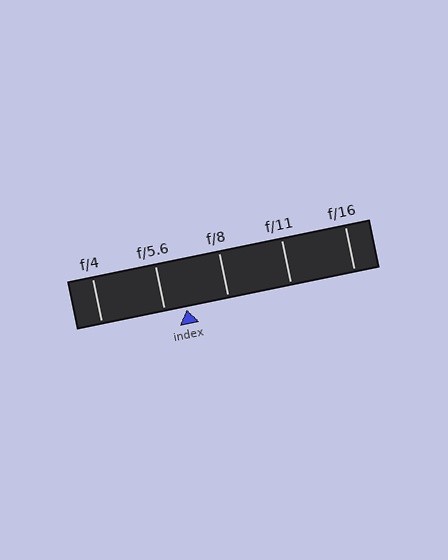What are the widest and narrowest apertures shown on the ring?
The widest aperture shown is f/4 and the narrowest is f/16.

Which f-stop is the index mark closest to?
The index mark is closest to f/5.6.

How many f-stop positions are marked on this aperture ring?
There are 5 f-stop positions marked.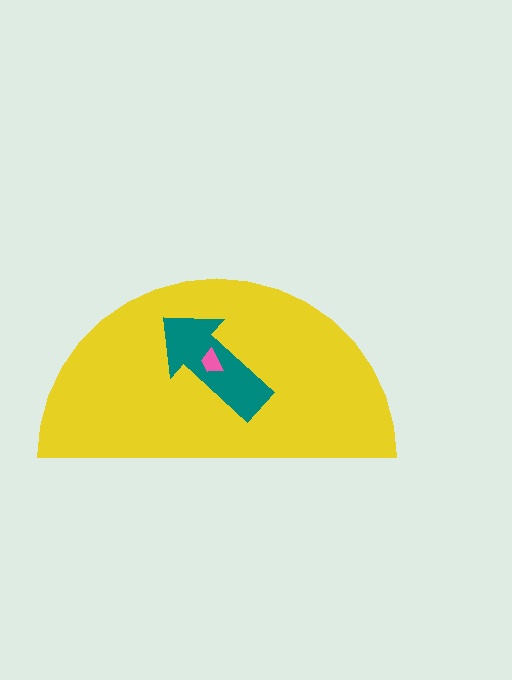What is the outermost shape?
The yellow semicircle.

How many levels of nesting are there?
3.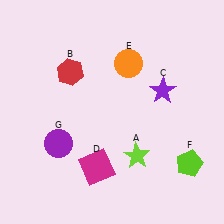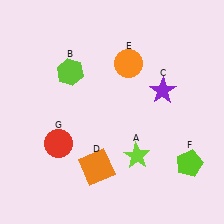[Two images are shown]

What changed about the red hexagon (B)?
In Image 1, B is red. In Image 2, it changed to lime.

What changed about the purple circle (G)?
In Image 1, G is purple. In Image 2, it changed to red.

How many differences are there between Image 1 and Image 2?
There are 3 differences between the two images.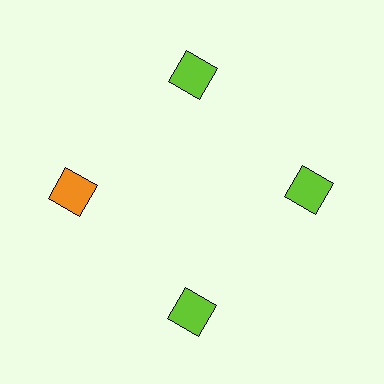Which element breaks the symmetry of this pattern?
The orange square at roughly the 9 o'clock position breaks the symmetry. All other shapes are lime squares.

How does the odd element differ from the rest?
It has a different color: orange instead of lime.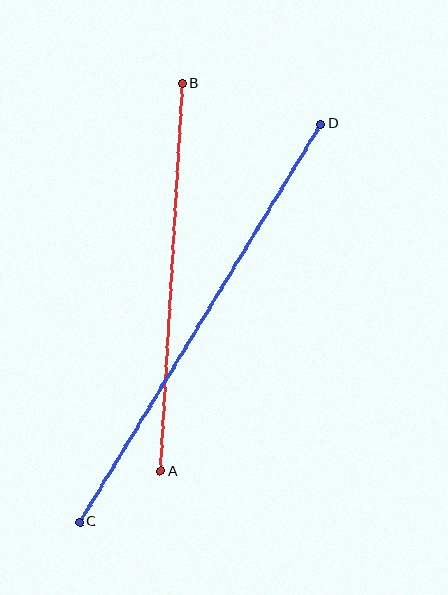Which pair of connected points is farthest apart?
Points C and D are farthest apart.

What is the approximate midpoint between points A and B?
The midpoint is at approximately (171, 277) pixels.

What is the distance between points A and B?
The distance is approximately 388 pixels.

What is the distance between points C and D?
The distance is approximately 466 pixels.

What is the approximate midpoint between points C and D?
The midpoint is at approximately (200, 323) pixels.